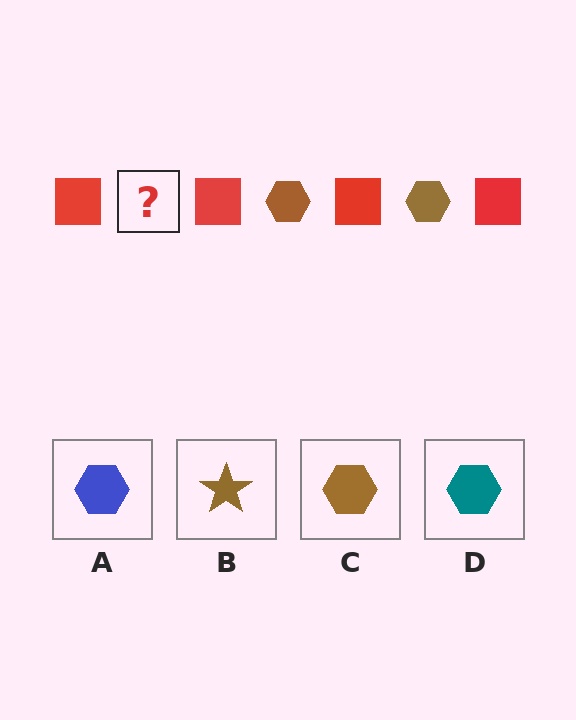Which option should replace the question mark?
Option C.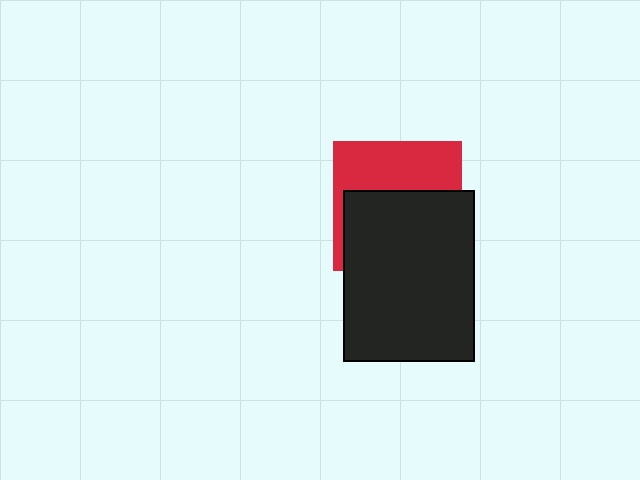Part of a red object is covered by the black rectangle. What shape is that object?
It is a square.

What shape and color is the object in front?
The object in front is a black rectangle.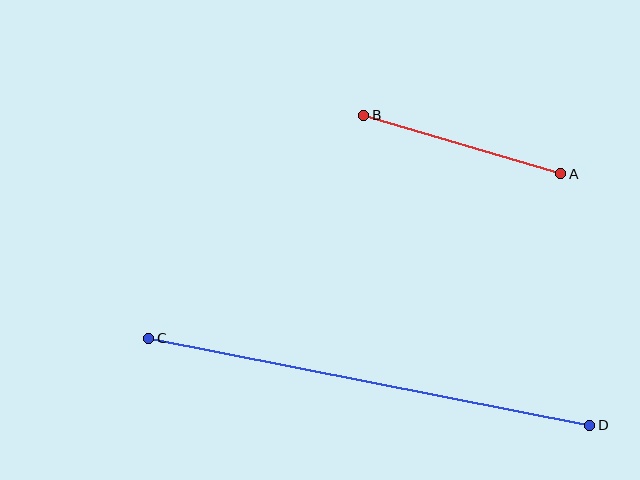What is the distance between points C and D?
The distance is approximately 450 pixels.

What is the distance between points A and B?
The distance is approximately 206 pixels.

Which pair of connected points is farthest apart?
Points C and D are farthest apart.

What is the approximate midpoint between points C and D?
The midpoint is at approximately (369, 382) pixels.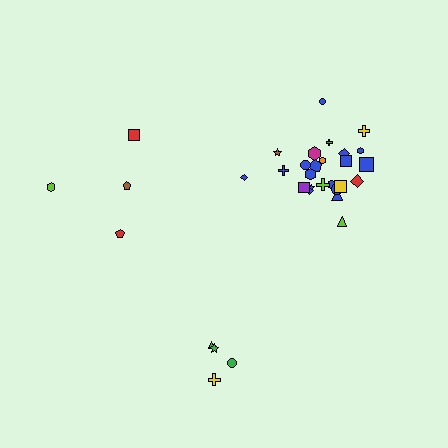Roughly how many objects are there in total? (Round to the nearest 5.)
Roughly 35 objects in total.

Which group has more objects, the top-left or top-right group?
The top-right group.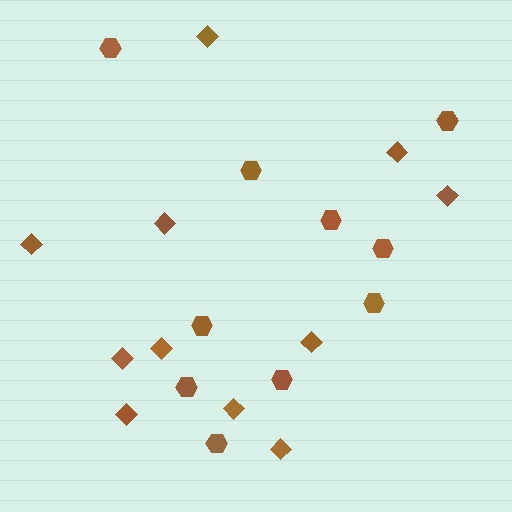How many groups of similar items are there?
There are 2 groups: one group of hexagons (10) and one group of diamonds (11).